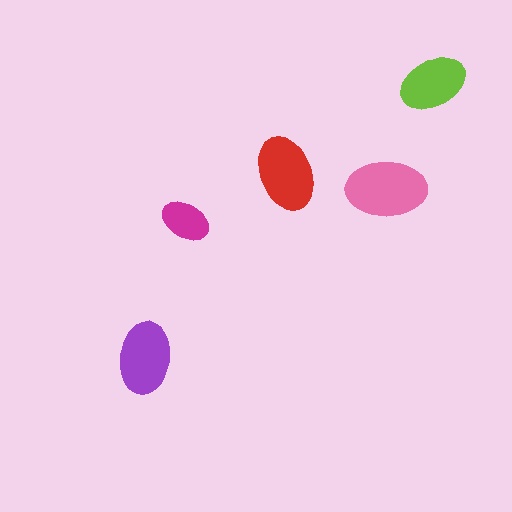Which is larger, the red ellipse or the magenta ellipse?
The red one.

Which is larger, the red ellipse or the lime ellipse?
The red one.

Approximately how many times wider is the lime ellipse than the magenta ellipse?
About 1.5 times wider.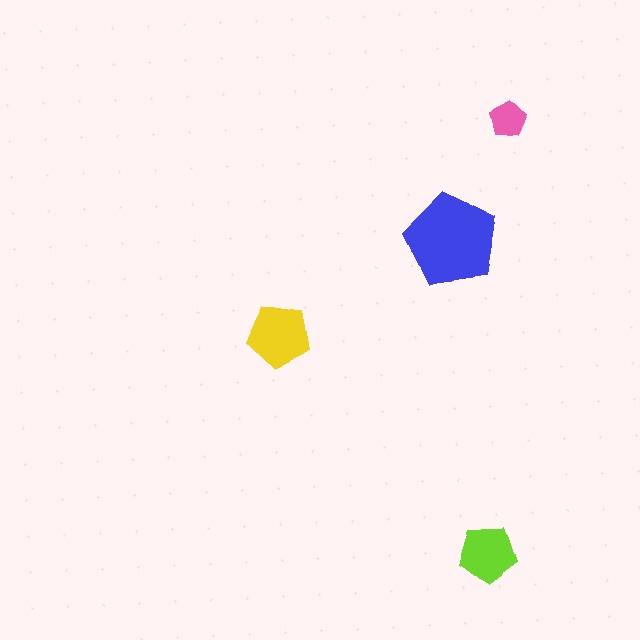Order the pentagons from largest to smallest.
the blue one, the yellow one, the lime one, the pink one.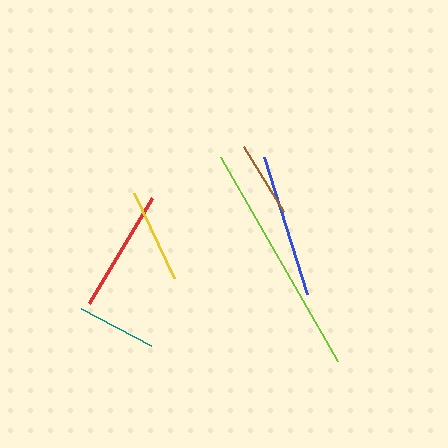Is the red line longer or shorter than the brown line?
The red line is longer than the brown line.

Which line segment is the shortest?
The brown line is the shortest at approximately 76 pixels.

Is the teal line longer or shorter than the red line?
The red line is longer than the teal line.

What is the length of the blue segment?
The blue segment is approximately 143 pixels long.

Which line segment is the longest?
The lime line is the longest at approximately 235 pixels.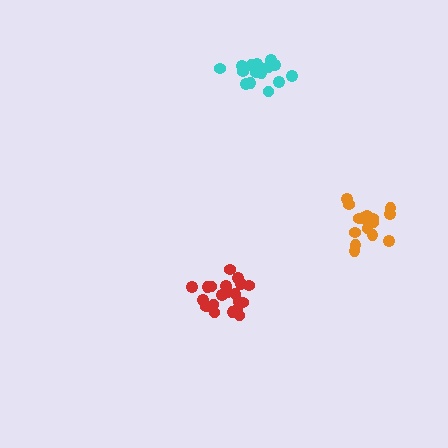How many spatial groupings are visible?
There are 3 spatial groupings.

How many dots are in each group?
Group 1: 21 dots, Group 2: 18 dots, Group 3: 16 dots (55 total).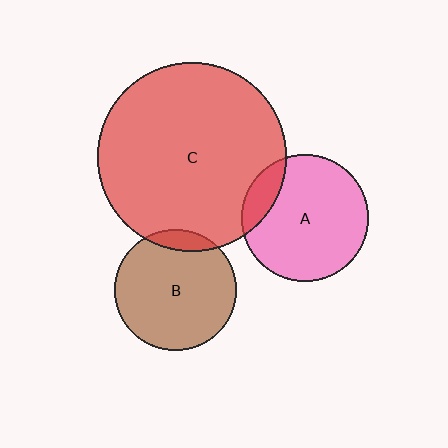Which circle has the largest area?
Circle C (red).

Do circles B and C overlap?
Yes.